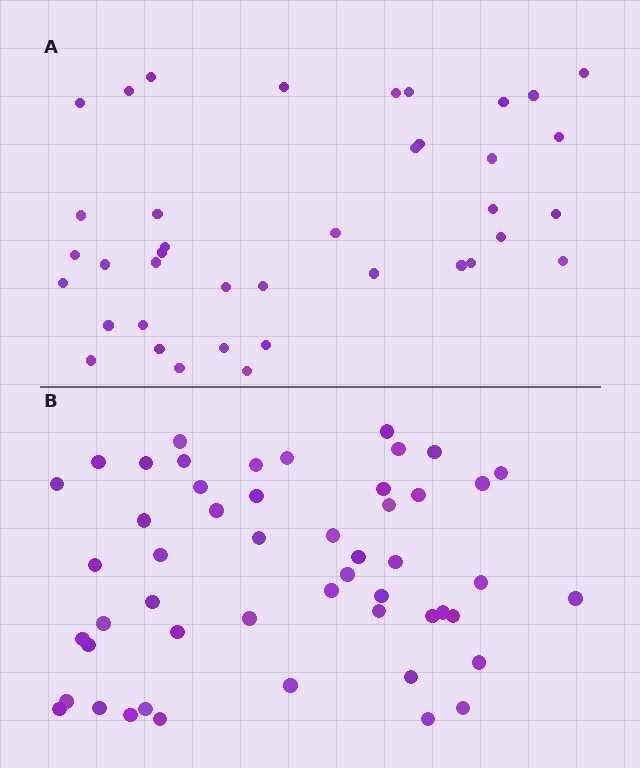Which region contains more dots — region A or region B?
Region B (the bottom region) has more dots.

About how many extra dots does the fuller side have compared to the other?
Region B has roughly 12 or so more dots than region A.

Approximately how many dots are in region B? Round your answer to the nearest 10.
About 50 dots. (The exact count is 51, which rounds to 50.)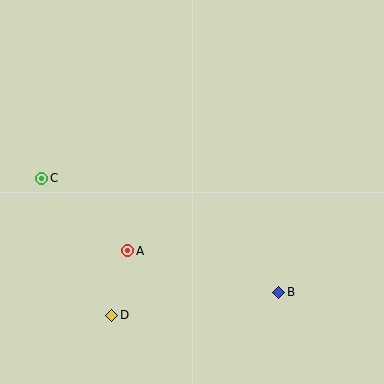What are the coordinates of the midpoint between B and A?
The midpoint between B and A is at (203, 271).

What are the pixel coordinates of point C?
Point C is at (42, 178).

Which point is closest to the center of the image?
Point A at (128, 251) is closest to the center.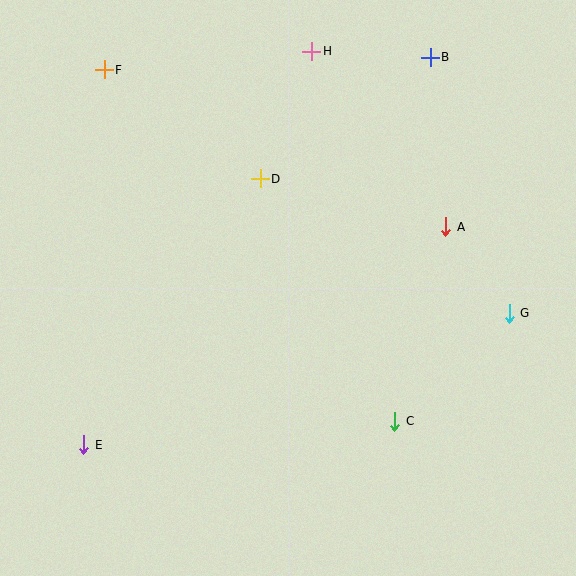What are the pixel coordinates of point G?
Point G is at (509, 313).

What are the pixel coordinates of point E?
Point E is at (84, 445).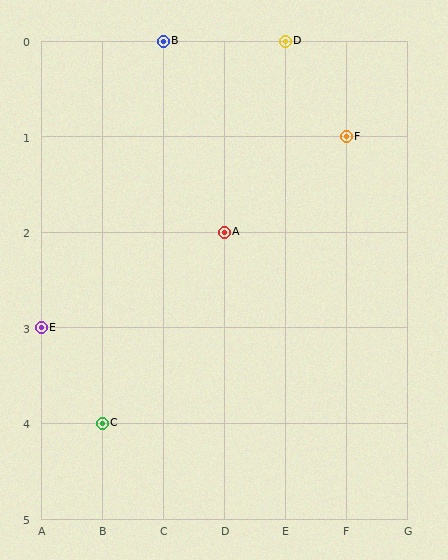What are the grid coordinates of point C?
Point C is at grid coordinates (B, 4).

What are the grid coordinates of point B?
Point B is at grid coordinates (C, 0).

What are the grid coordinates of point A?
Point A is at grid coordinates (D, 2).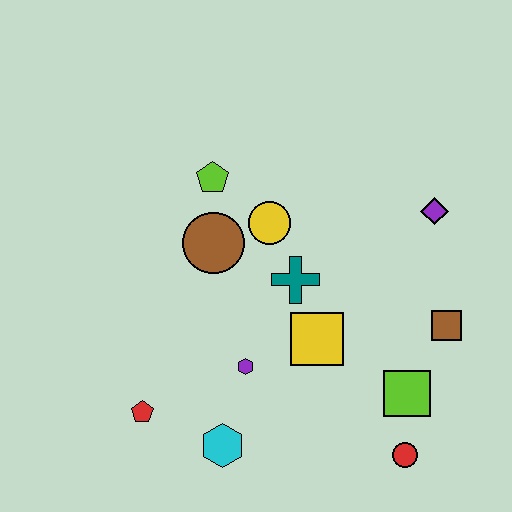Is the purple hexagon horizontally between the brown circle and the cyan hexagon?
No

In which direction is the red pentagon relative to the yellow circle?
The red pentagon is below the yellow circle.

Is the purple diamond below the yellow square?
No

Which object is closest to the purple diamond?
The brown square is closest to the purple diamond.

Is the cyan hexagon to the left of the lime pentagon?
No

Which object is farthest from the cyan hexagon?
The purple diamond is farthest from the cyan hexagon.